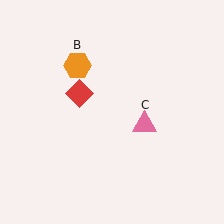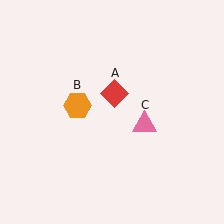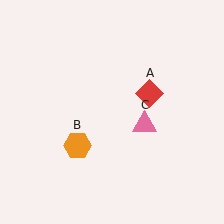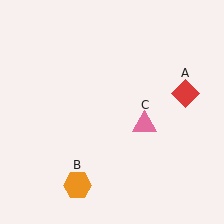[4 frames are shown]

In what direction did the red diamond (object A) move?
The red diamond (object A) moved right.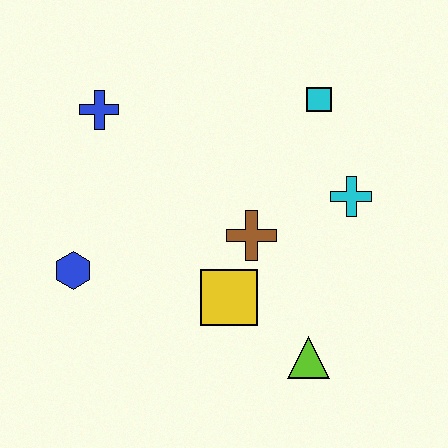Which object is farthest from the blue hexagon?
The cyan square is farthest from the blue hexagon.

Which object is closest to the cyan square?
The cyan cross is closest to the cyan square.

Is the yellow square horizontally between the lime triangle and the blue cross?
Yes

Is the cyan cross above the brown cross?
Yes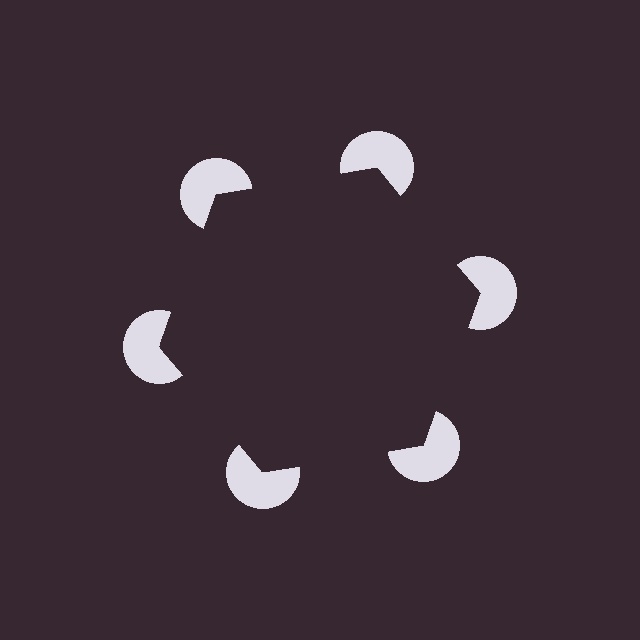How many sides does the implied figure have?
6 sides.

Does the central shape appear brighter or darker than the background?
It typically appears slightly darker than the background, even though no actual brightness change is drawn.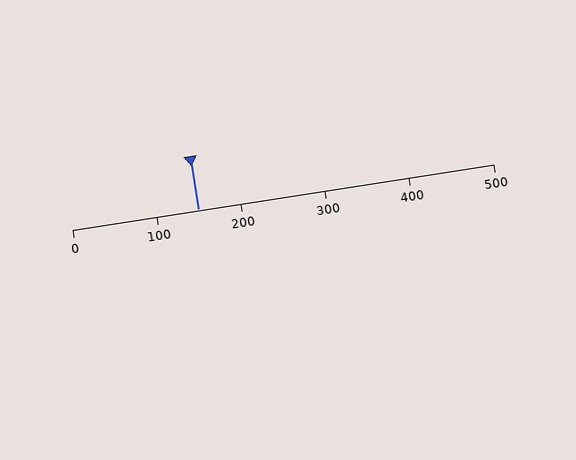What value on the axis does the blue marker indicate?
The marker indicates approximately 150.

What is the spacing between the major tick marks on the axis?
The major ticks are spaced 100 apart.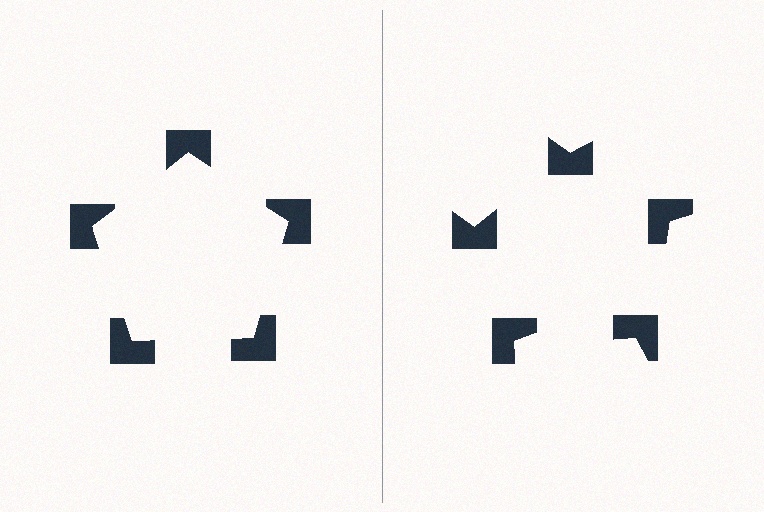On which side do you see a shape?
An illusory pentagon appears on the left side. On the right side the wedge cuts are rotated, so no coherent shape forms.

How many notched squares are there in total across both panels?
10 — 5 on each side.